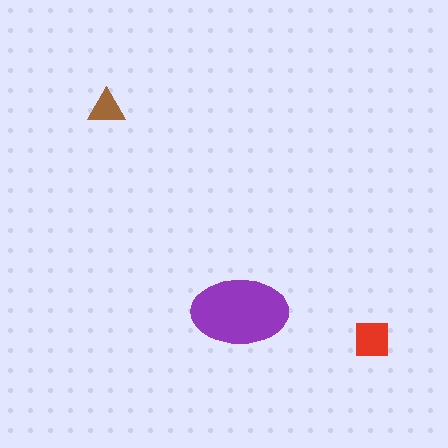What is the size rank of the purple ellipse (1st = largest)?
1st.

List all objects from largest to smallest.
The purple ellipse, the red square, the brown triangle.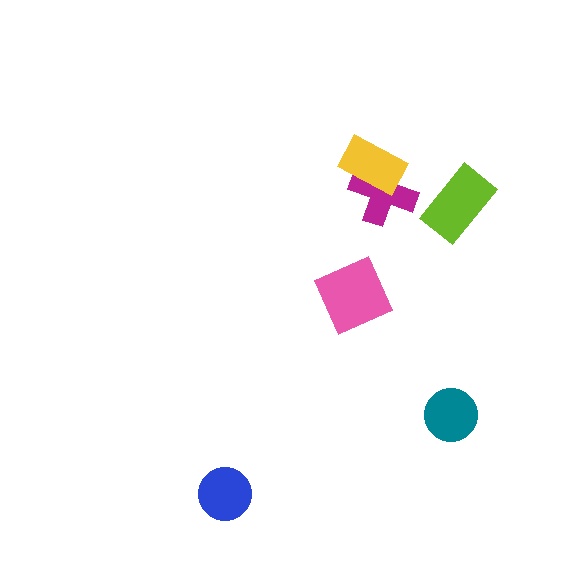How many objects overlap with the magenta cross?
1 object overlaps with the magenta cross.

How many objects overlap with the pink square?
0 objects overlap with the pink square.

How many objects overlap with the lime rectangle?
0 objects overlap with the lime rectangle.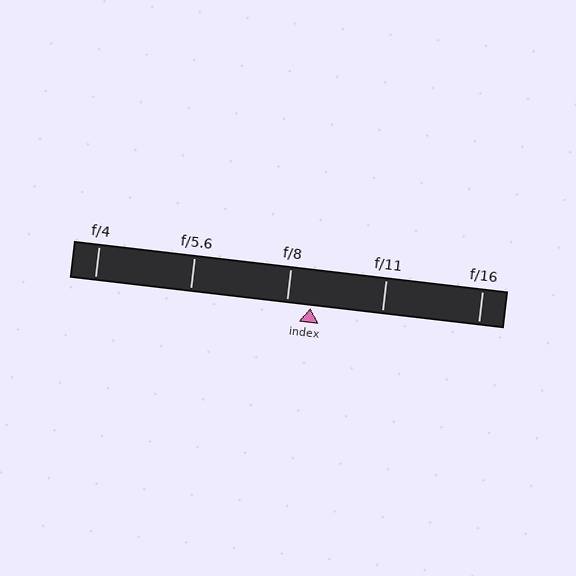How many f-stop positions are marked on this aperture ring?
There are 5 f-stop positions marked.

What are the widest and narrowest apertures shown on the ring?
The widest aperture shown is f/4 and the narrowest is f/16.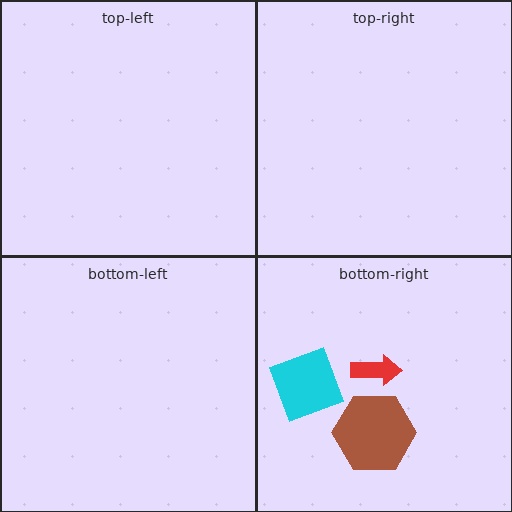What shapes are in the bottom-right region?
The brown hexagon, the cyan square, the red arrow.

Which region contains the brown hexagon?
The bottom-right region.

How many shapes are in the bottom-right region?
3.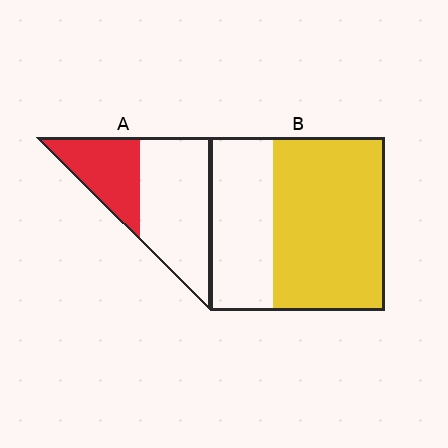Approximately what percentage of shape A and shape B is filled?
A is approximately 35% and B is approximately 65%.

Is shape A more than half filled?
No.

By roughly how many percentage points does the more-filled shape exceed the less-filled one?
By roughly 30 percentage points (B over A).